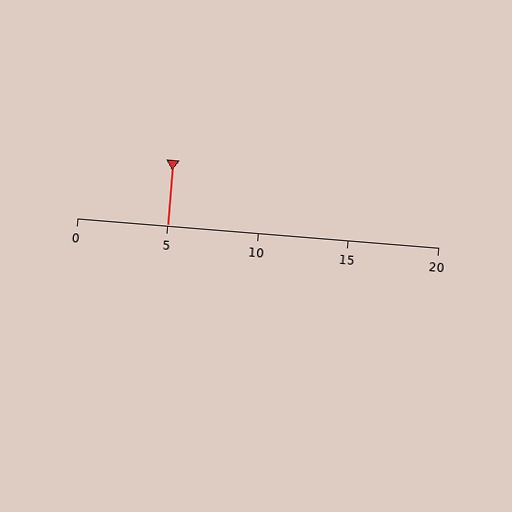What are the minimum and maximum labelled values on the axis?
The axis runs from 0 to 20.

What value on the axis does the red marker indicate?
The marker indicates approximately 5.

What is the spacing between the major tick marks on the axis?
The major ticks are spaced 5 apart.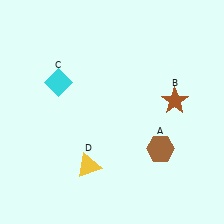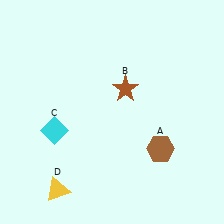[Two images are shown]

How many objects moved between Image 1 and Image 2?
3 objects moved between the two images.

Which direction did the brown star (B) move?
The brown star (B) moved left.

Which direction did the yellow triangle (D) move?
The yellow triangle (D) moved left.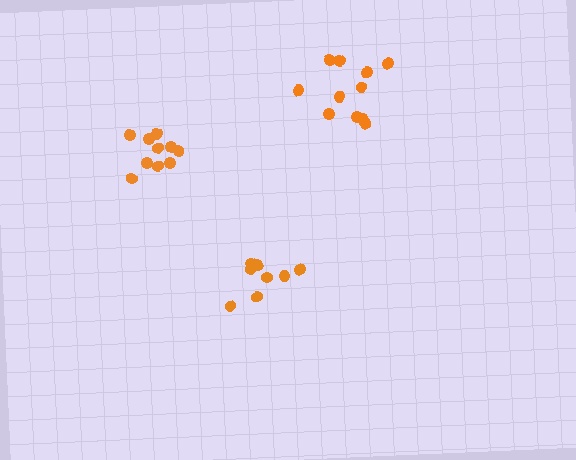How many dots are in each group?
Group 1: 11 dots, Group 2: 10 dots, Group 3: 8 dots (29 total).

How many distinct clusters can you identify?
There are 3 distinct clusters.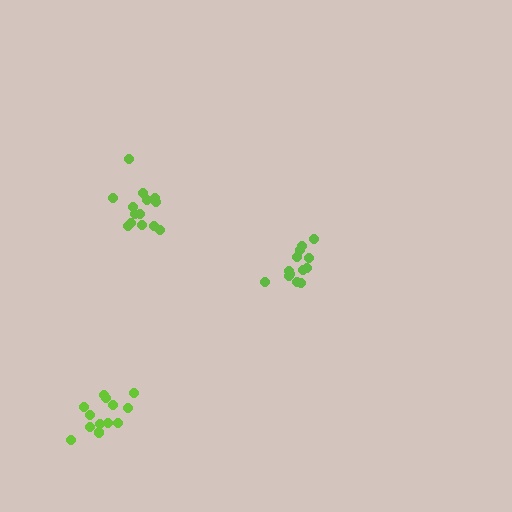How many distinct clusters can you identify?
There are 3 distinct clusters.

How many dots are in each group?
Group 1: 13 dots, Group 2: 13 dots, Group 3: 14 dots (40 total).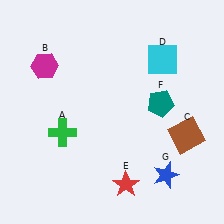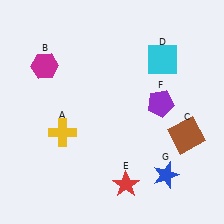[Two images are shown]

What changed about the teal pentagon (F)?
In Image 1, F is teal. In Image 2, it changed to purple.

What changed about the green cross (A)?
In Image 1, A is green. In Image 2, it changed to yellow.